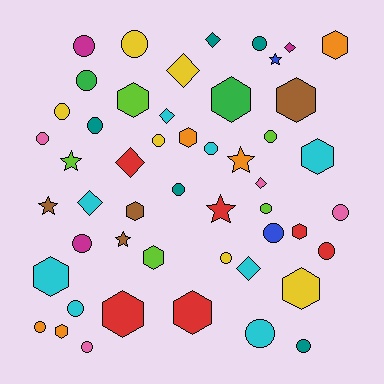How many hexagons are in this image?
There are 14 hexagons.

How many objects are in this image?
There are 50 objects.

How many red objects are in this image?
There are 6 red objects.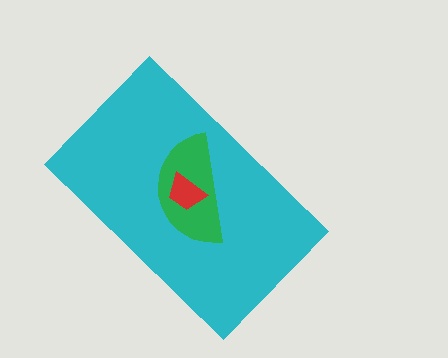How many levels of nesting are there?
3.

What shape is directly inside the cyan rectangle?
The green semicircle.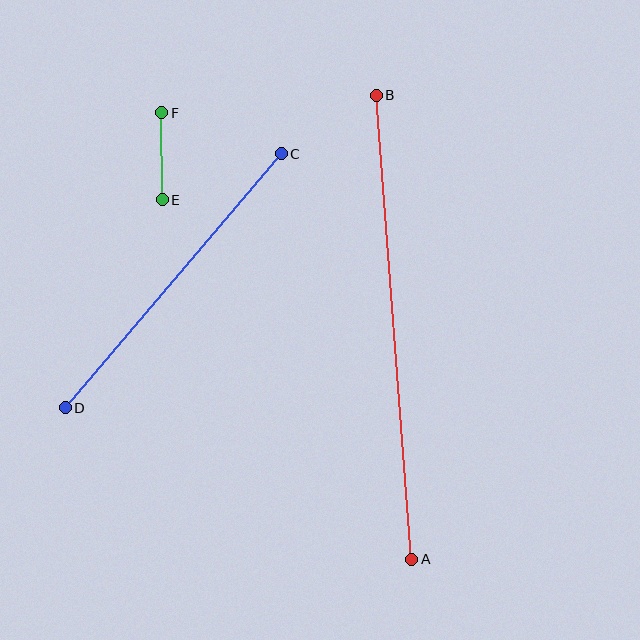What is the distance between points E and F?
The distance is approximately 87 pixels.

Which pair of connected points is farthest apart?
Points A and B are farthest apart.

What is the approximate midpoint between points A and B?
The midpoint is at approximately (394, 327) pixels.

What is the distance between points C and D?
The distance is approximately 333 pixels.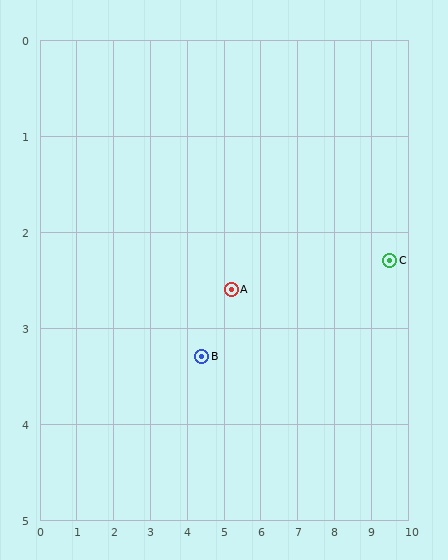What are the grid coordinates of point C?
Point C is at approximately (9.5, 2.3).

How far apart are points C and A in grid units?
Points C and A are about 4.3 grid units apart.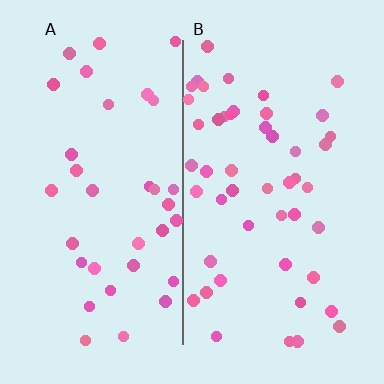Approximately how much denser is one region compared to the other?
Approximately 1.4× — region B over region A.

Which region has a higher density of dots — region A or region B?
B (the right).